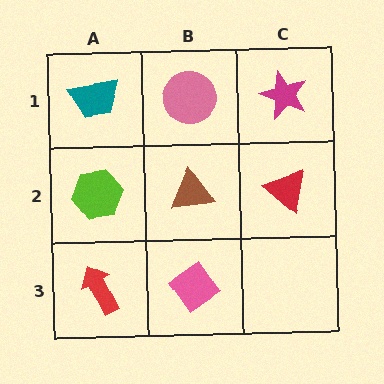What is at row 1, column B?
A pink circle.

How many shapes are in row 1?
3 shapes.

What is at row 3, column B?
A pink diamond.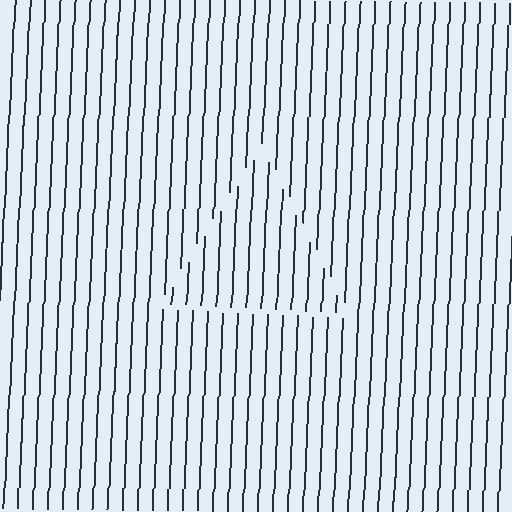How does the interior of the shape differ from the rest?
The interior of the shape contains the same grating, shifted by half a period — the contour is defined by the phase discontinuity where line-ends from the inner and outer gratings abut.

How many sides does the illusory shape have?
3 sides — the line-ends trace a triangle.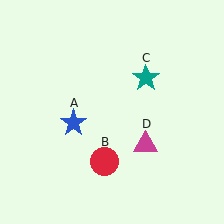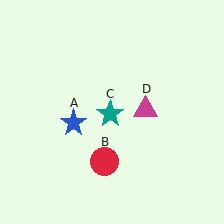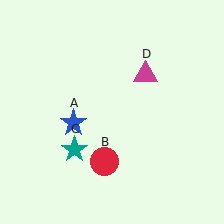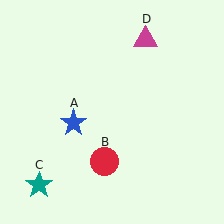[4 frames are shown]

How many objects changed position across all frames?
2 objects changed position: teal star (object C), magenta triangle (object D).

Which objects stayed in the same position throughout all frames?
Blue star (object A) and red circle (object B) remained stationary.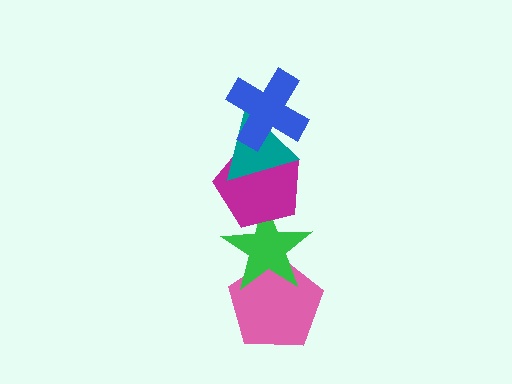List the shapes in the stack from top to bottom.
From top to bottom: the blue cross, the teal triangle, the magenta pentagon, the green star, the pink pentagon.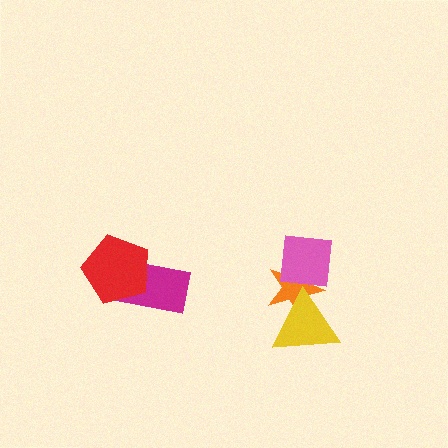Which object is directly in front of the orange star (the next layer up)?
The yellow triangle is directly in front of the orange star.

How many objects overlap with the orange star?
2 objects overlap with the orange star.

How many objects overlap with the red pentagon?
1 object overlaps with the red pentagon.